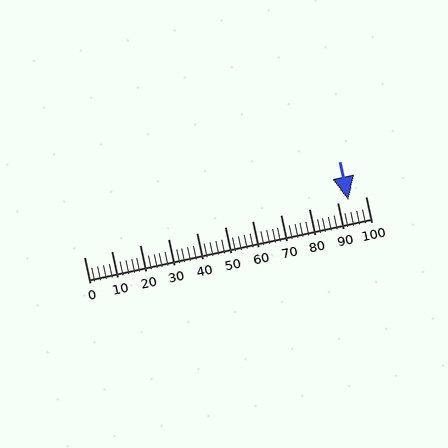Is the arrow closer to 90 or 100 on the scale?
The arrow is closer to 90.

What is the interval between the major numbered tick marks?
The major tick marks are spaced 10 units apart.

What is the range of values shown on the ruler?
The ruler shows values from 0 to 100.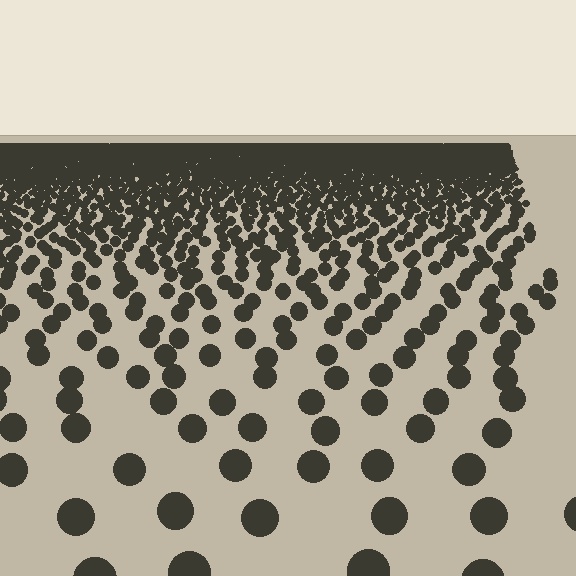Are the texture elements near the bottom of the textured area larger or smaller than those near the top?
Larger. Near the bottom, elements are closer to the viewer and appear at a bigger on-screen size.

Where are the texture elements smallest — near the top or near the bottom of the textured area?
Near the top.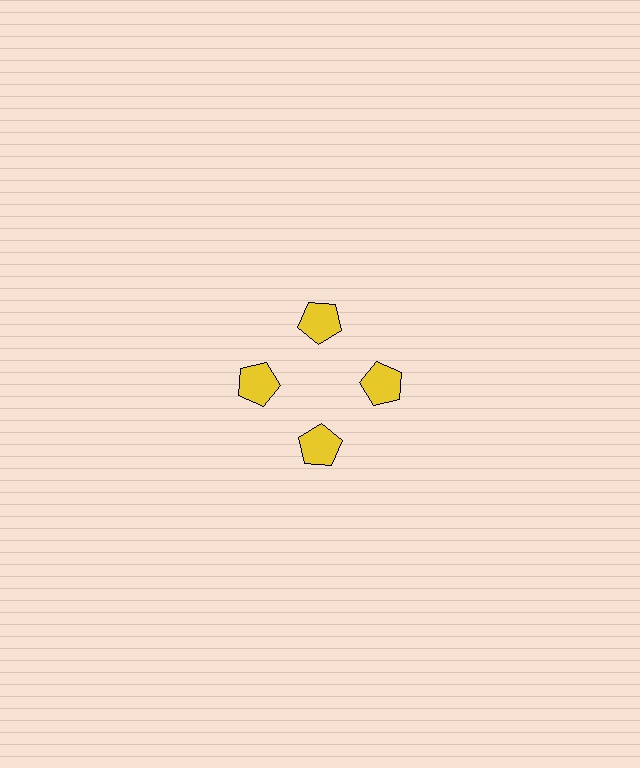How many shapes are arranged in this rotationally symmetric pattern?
There are 4 shapes, arranged in 4 groups of 1.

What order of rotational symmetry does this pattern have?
This pattern has 4-fold rotational symmetry.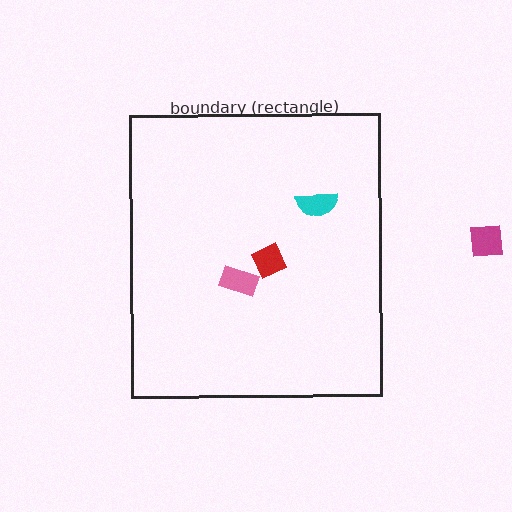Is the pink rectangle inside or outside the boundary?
Inside.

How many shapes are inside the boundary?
3 inside, 1 outside.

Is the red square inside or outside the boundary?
Inside.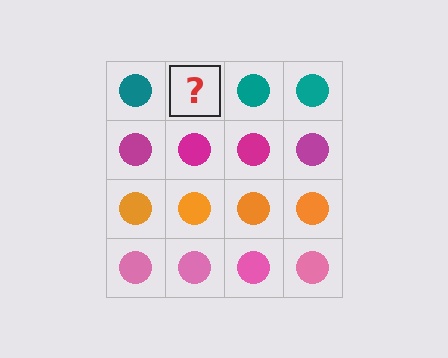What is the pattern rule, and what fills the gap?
The rule is that each row has a consistent color. The gap should be filled with a teal circle.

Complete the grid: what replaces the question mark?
The question mark should be replaced with a teal circle.